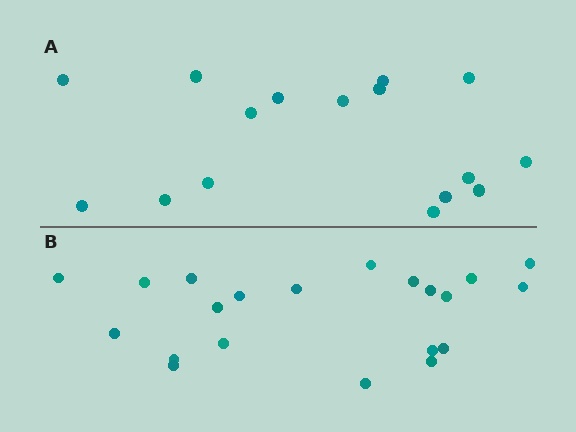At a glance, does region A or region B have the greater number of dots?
Region B (the bottom region) has more dots.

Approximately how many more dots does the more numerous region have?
Region B has about 5 more dots than region A.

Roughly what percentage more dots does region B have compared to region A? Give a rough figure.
About 30% more.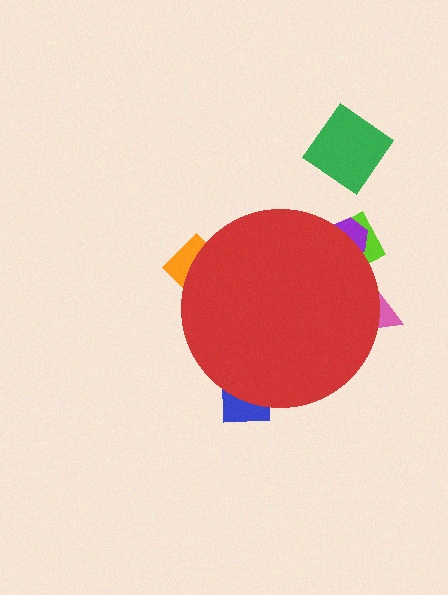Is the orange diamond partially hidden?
Yes, the orange diamond is partially hidden behind the red circle.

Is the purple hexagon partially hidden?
Yes, the purple hexagon is partially hidden behind the red circle.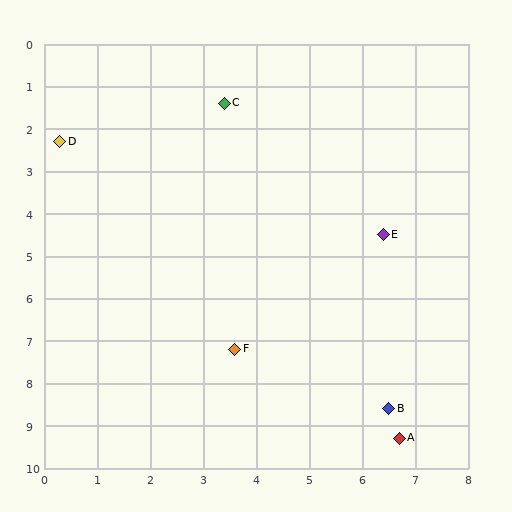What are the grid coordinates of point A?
Point A is at approximately (6.7, 9.3).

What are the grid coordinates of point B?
Point B is at approximately (6.5, 8.6).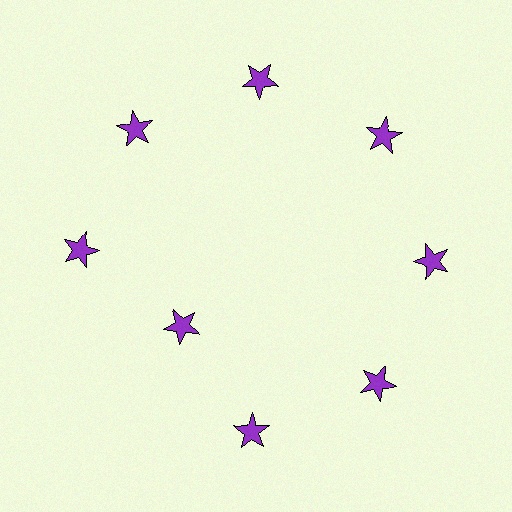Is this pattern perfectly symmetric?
No. The 8 purple stars are arranged in a ring, but one element near the 8 o'clock position is pulled inward toward the center, breaking the 8-fold rotational symmetry.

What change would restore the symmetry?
The symmetry would be restored by moving it outward, back onto the ring so that all 8 stars sit at equal angles and equal distance from the center.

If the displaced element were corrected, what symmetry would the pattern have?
It would have 8-fold rotational symmetry — the pattern would map onto itself every 45 degrees.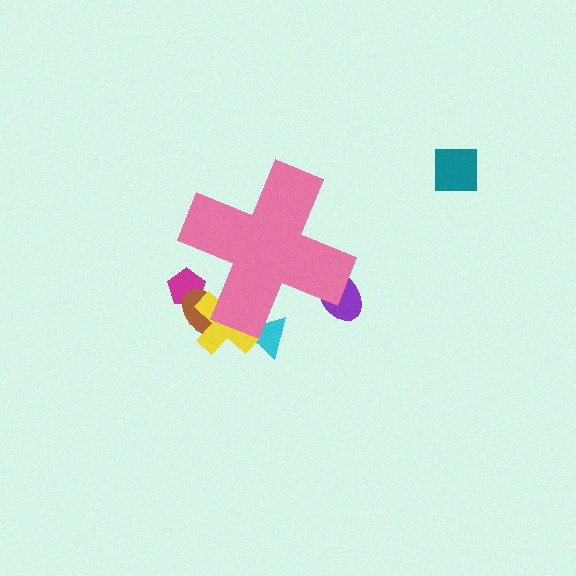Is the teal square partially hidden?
No, the teal square is fully visible.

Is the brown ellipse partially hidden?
Yes, the brown ellipse is partially hidden behind the pink cross.